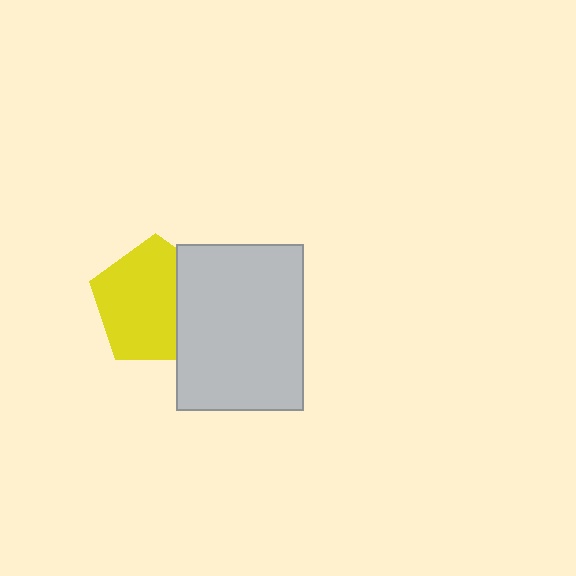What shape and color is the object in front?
The object in front is a light gray rectangle.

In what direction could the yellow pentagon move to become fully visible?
The yellow pentagon could move left. That would shift it out from behind the light gray rectangle entirely.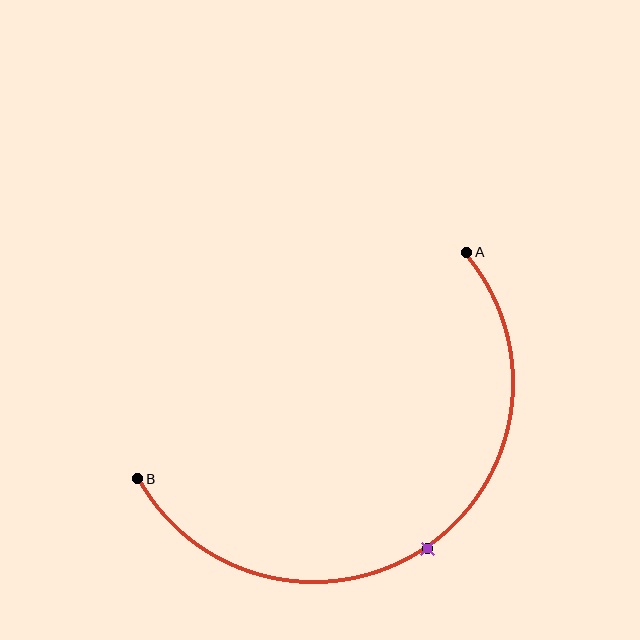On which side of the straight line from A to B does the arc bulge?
The arc bulges below and to the right of the straight line connecting A and B.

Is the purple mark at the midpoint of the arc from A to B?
Yes. The purple mark lies on the arc at equal arc-length from both A and B — it is the arc midpoint.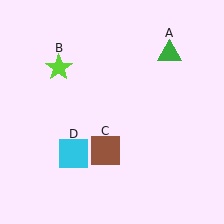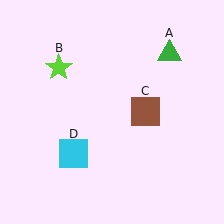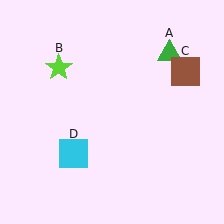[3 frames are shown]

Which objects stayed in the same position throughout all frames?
Green triangle (object A) and lime star (object B) and cyan square (object D) remained stationary.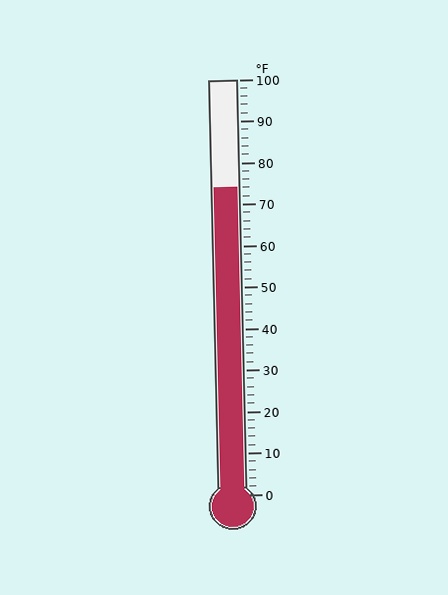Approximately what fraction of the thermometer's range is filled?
The thermometer is filled to approximately 75% of its range.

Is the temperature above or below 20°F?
The temperature is above 20°F.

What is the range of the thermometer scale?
The thermometer scale ranges from 0°F to 100°F.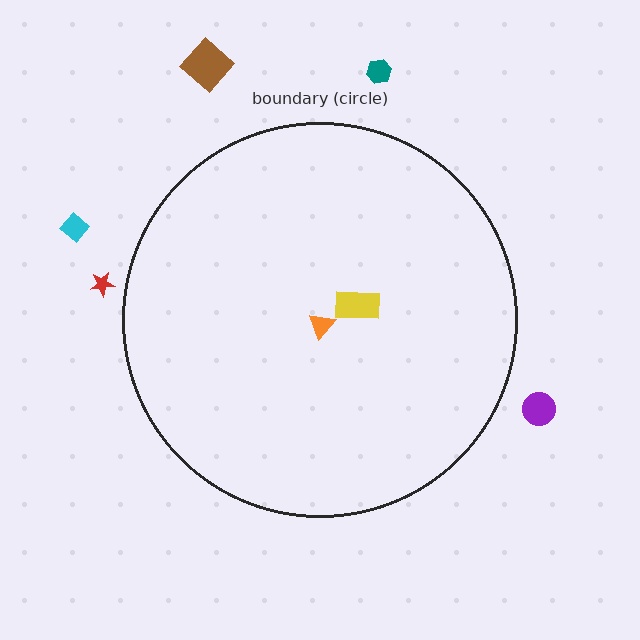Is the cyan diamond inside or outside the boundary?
Outside.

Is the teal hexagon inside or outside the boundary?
Outside.